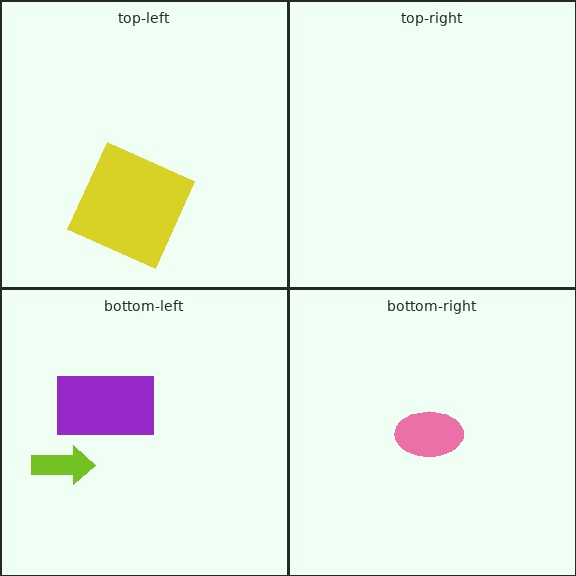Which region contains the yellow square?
The top-left region.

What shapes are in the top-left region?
The yellow square.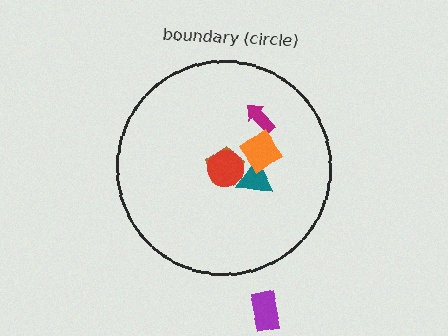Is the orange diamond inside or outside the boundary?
Inside.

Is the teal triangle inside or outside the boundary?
Inside.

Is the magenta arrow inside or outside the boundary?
Inside.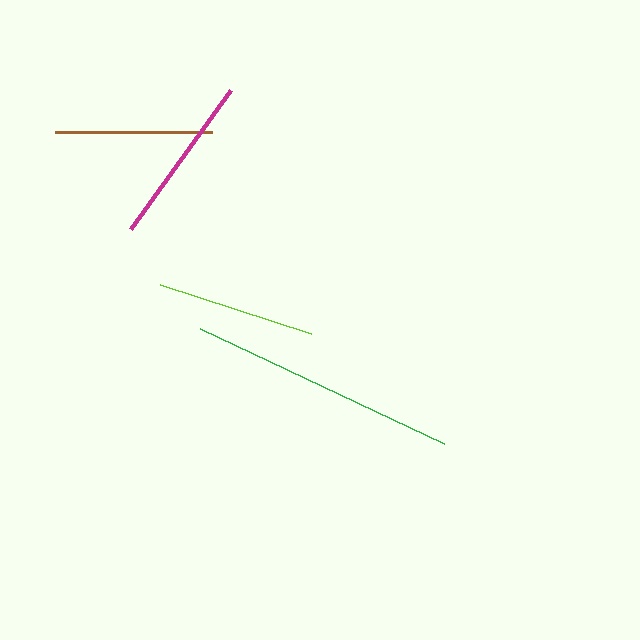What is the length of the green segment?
The green segment is approximately 269 pixels long.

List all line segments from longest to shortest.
From longest to shortest: green, magenta, lime, brown.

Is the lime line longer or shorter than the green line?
The green line is longer than the lime line.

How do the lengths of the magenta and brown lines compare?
The magenta and brown lines are approximately the same length.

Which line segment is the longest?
The green line is the longest at approximately 269 pixels.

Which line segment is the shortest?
The brown line is the shortest at approximately 158 pixels.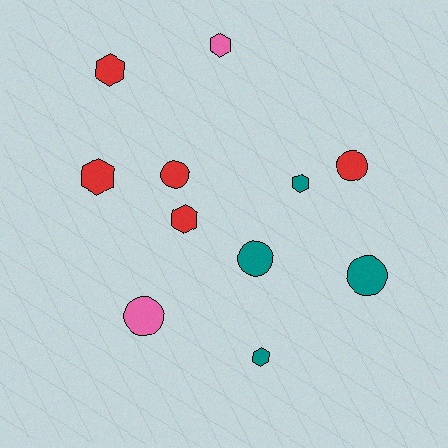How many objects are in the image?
There are 11 objects.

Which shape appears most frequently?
Hexagon, with 6 objects.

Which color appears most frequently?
Red, with 5 objects.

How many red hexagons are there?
There are 3 red hexagons.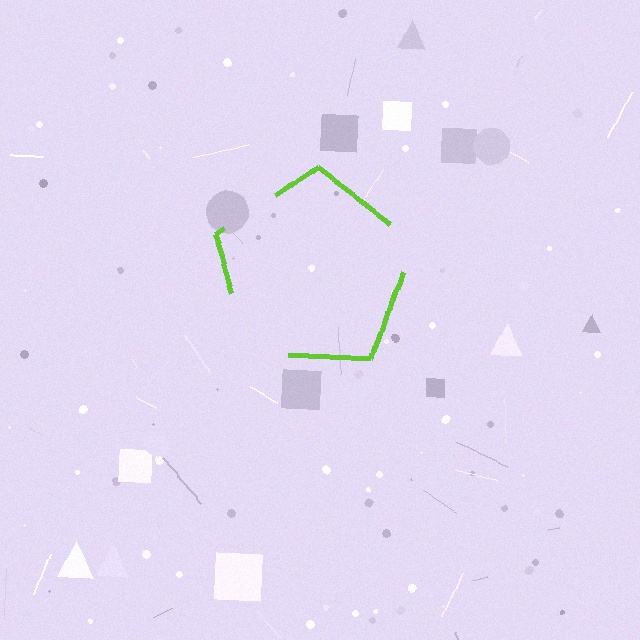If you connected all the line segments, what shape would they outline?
They would outline a pentagon.